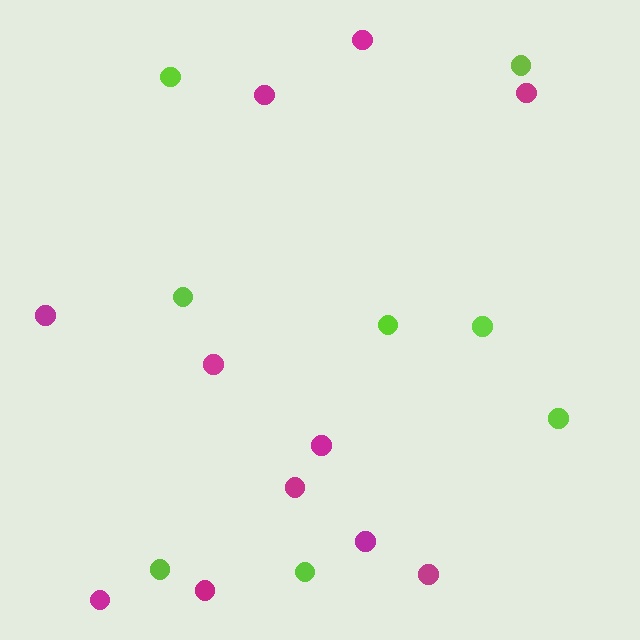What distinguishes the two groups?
There are 2 groups: one group of lime circles (8) and one group of magenta circles (11).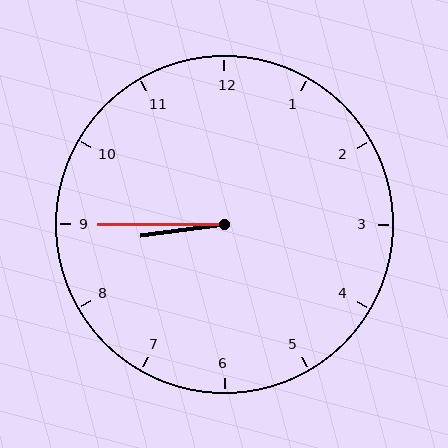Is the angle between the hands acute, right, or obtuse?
It is acute.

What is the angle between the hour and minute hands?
Approximately 8 degrees.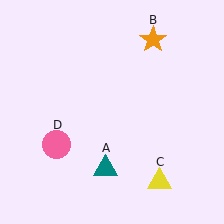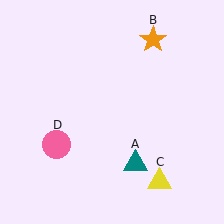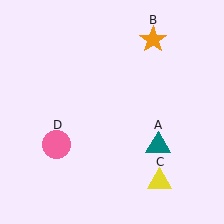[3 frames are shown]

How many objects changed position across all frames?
1 object changed position: teal triangle (object A).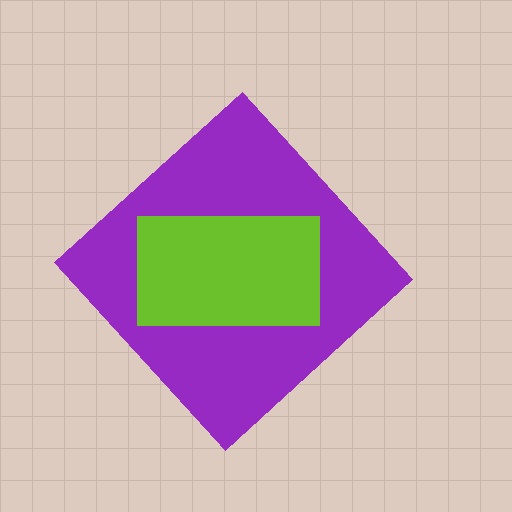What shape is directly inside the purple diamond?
The lime rectangle.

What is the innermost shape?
The lime rectangle.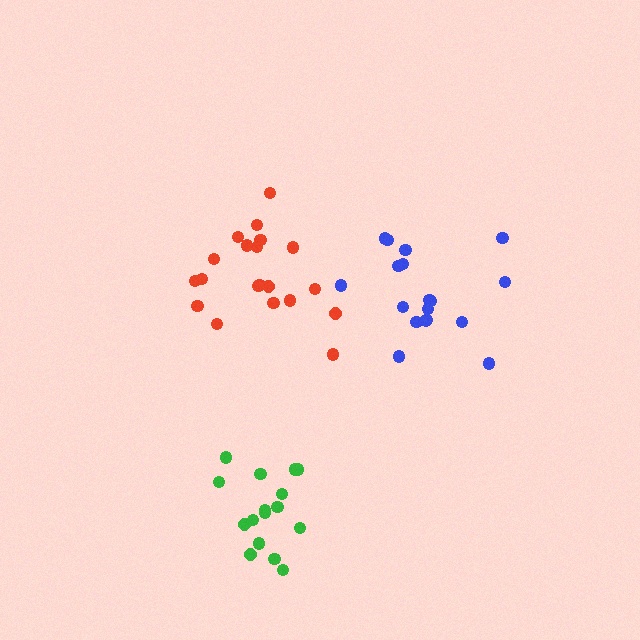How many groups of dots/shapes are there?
There are 3 groups.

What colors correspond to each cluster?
The clusters are colored: green, red, blue.